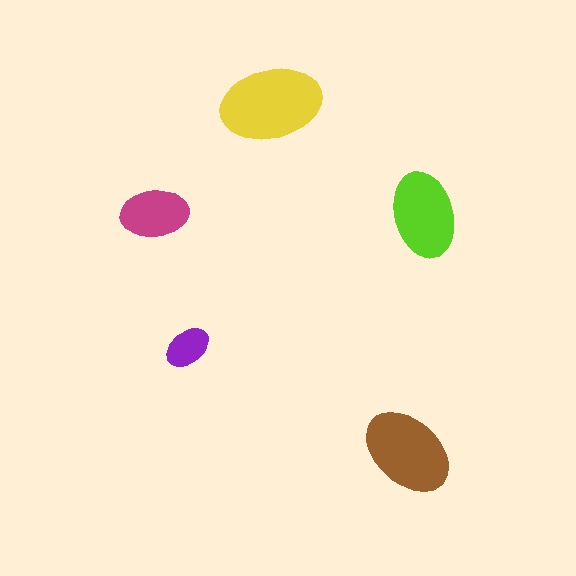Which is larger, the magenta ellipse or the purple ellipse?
The magenta one.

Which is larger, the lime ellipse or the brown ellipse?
The brown one.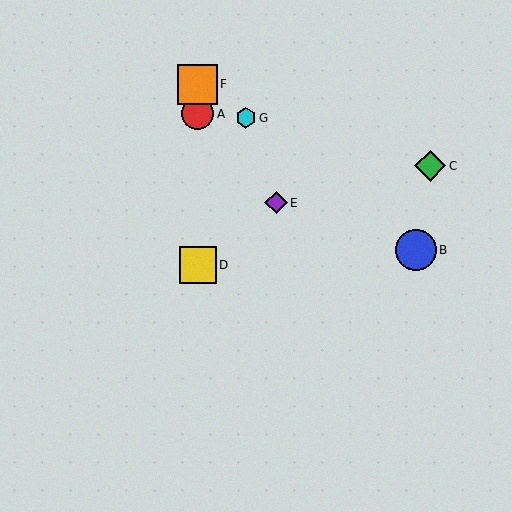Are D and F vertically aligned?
Yes, both are at x≈198.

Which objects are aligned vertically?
Objects A, D, F are aligned vertically.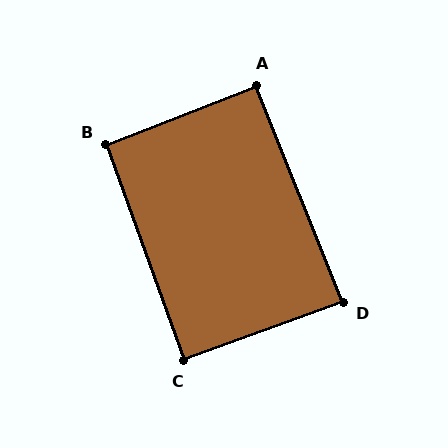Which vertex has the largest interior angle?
B, at approximately 92 degrees.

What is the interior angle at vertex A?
Approximately 90 degrees (approximately right).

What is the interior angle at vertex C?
Approximately 90 degrees (approximately right).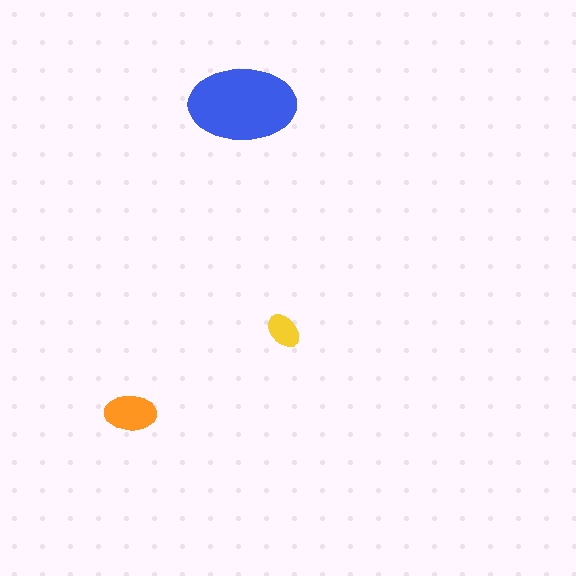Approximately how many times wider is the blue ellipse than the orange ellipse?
About 2 times wider.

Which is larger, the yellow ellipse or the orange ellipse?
The orange one.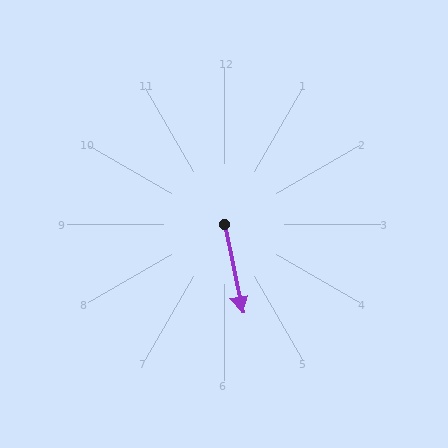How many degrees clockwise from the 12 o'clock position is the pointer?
Approximately 168 degrees.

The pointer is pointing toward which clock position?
Roughly 6 o'clock.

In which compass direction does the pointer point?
South.